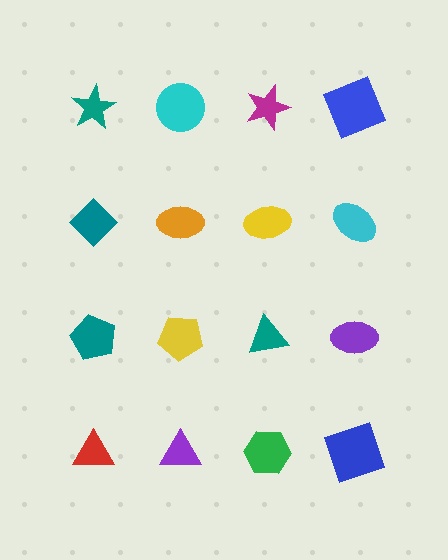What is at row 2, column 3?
A yellow ellipse.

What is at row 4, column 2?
A purple triangle.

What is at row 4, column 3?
A green hexagon.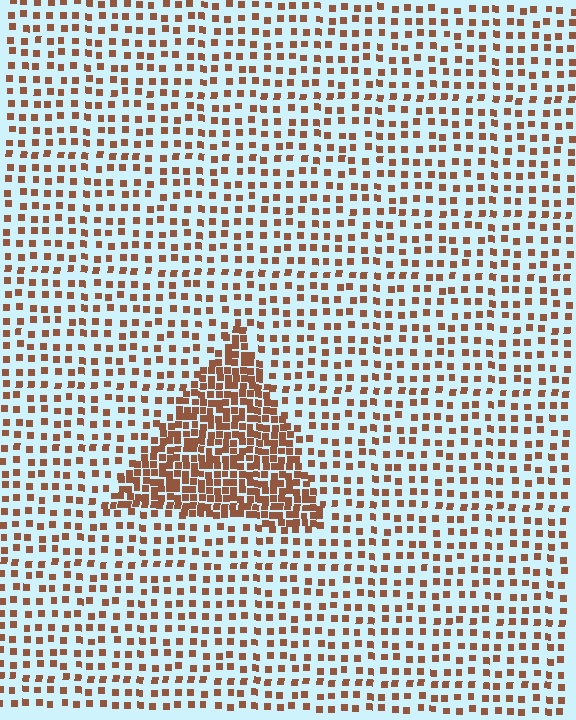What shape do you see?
I see a triangle.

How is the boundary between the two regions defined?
The boundary is defined by a change in element density (approximately 2.5x ratio). All elements are the same color, size, and shape.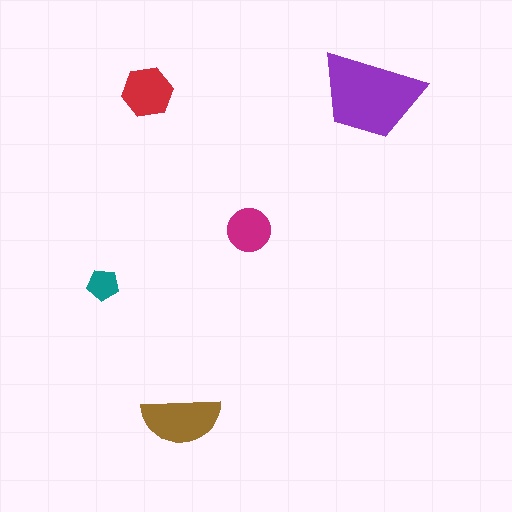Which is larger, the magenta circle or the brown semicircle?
The brown semicircle.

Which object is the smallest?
The teal pentagon.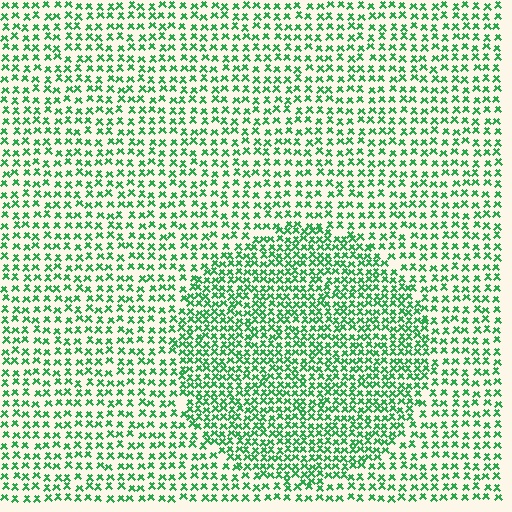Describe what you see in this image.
The image contains small green elements arranged at two different densities. A circle-shaped region is visible where the elements are more densely packed than the surrounding area.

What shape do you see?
I see a circle.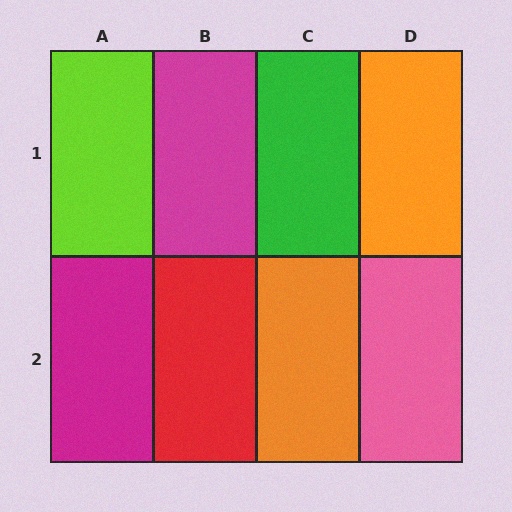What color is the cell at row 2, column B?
Red.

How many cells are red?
1 cell is red.